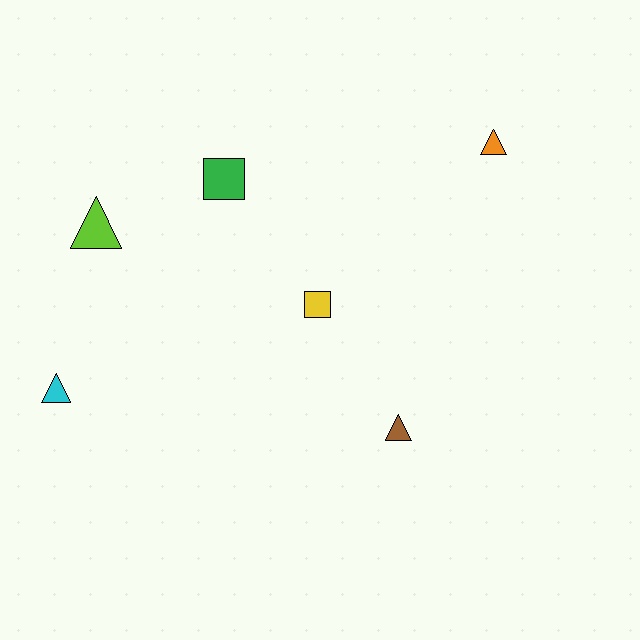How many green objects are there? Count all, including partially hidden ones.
There is 1 green object.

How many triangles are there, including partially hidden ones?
There are 4 triangles.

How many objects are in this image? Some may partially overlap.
There are 6 objects.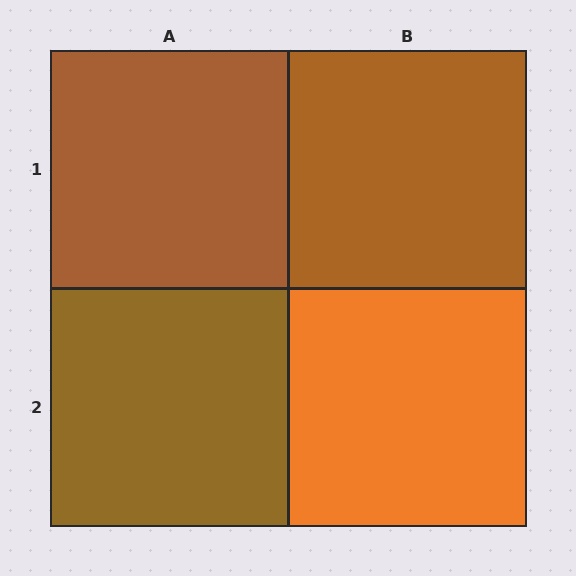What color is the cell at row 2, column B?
Orange.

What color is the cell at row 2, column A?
Brown.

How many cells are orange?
1 cell is orange.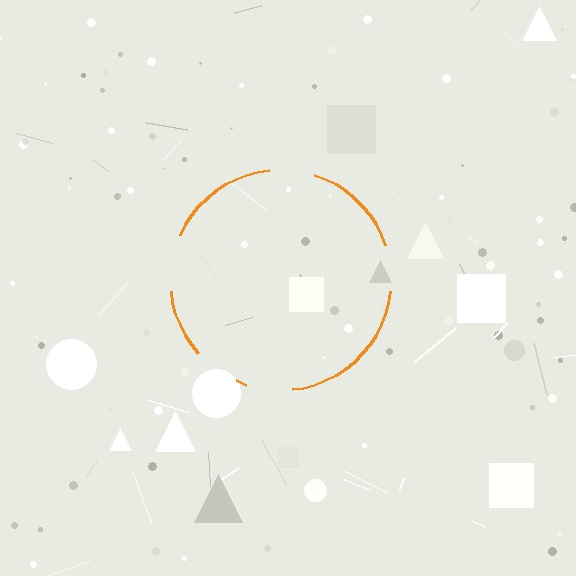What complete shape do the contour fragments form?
The contour fragments form a circle.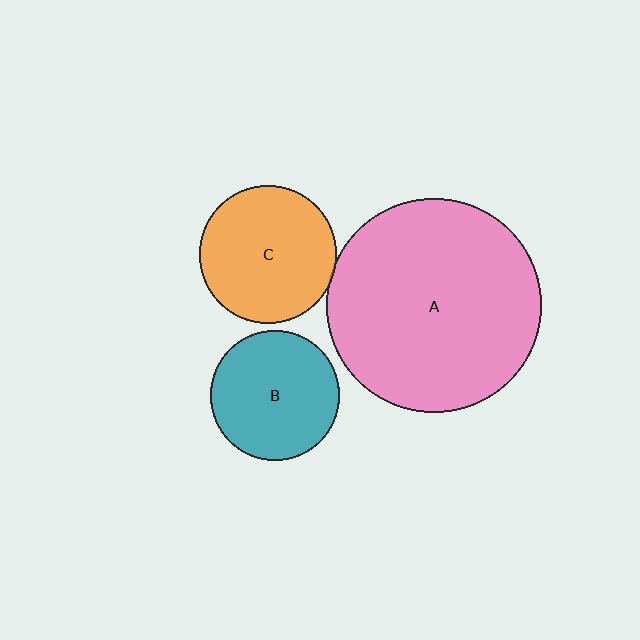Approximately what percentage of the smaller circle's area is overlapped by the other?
Approximately 5%.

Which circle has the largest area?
Circle A (pink).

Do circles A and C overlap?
Yes.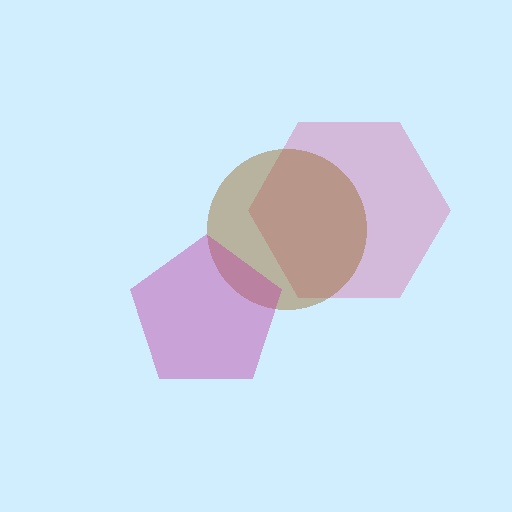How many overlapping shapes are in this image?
There are 3 overlapping shapes in the image.